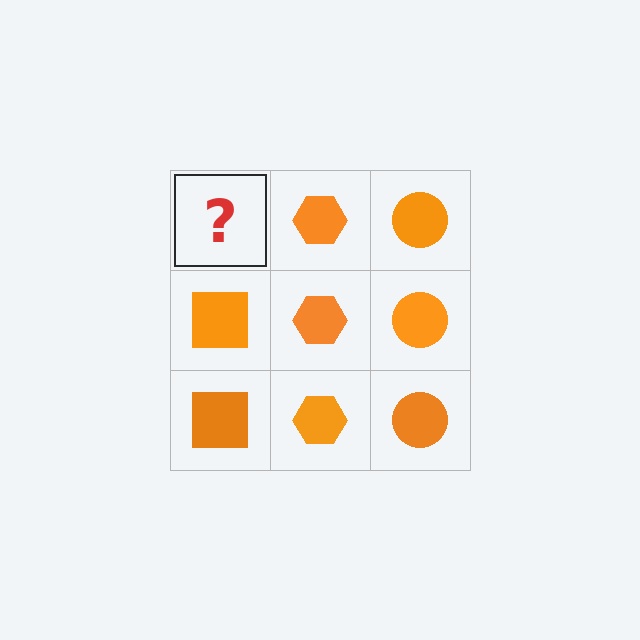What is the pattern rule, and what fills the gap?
The rule is that each column has a consistent shape. The gap should be filled with an orange square.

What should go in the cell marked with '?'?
The missing cell should contain an orange square.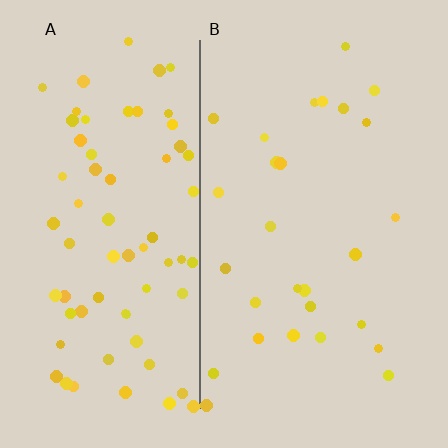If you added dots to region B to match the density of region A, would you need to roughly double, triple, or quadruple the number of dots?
Approximately triple.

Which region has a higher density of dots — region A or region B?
A (the left).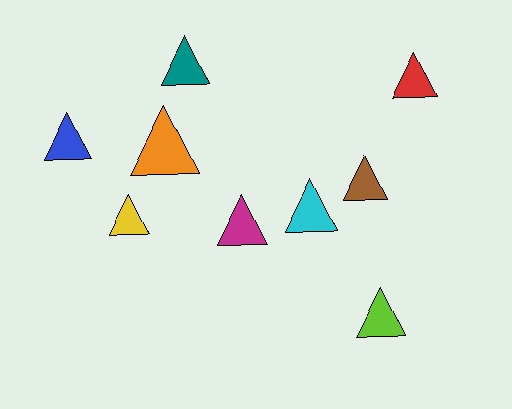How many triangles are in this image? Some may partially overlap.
There are 9 triangles.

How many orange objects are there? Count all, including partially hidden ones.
There is 1 orange object.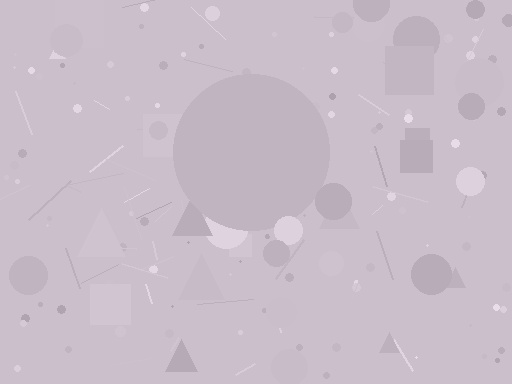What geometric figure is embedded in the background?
A circle is embedded in the background.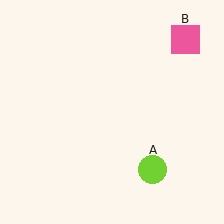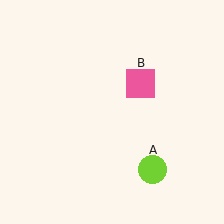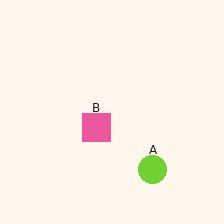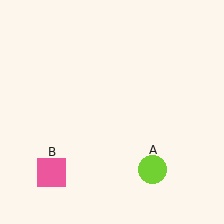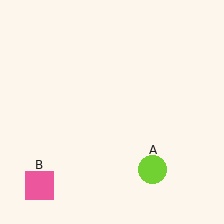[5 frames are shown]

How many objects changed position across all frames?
1 object changed position: pink square (object B).